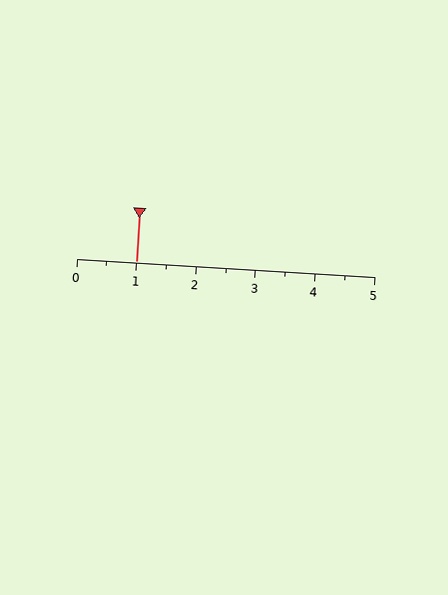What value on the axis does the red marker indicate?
The marker indicates approximately 1.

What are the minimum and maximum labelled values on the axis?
The axis runs from 0 to 5.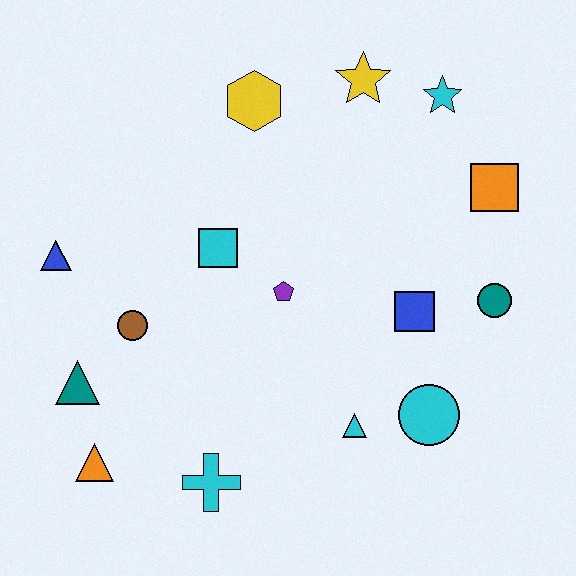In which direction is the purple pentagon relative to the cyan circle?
The purple pentagon is to the left of the cyan circle.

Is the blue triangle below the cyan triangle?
No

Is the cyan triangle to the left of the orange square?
Yes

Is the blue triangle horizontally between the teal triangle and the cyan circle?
No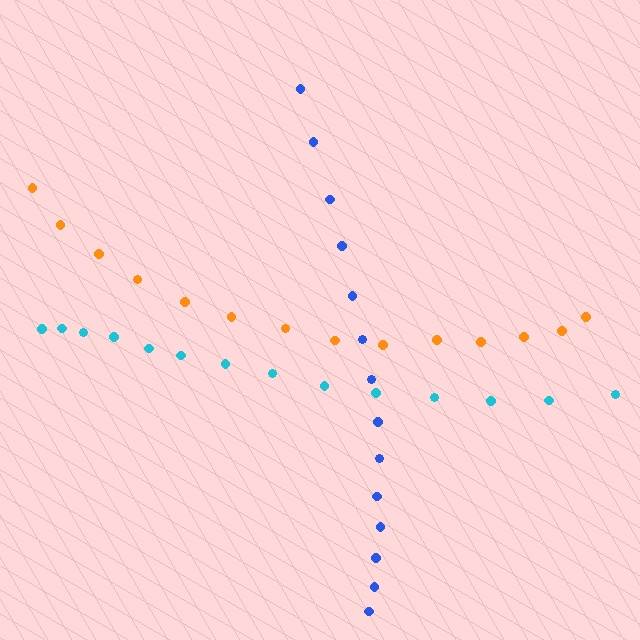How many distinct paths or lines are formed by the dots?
There are 3 distinct paths.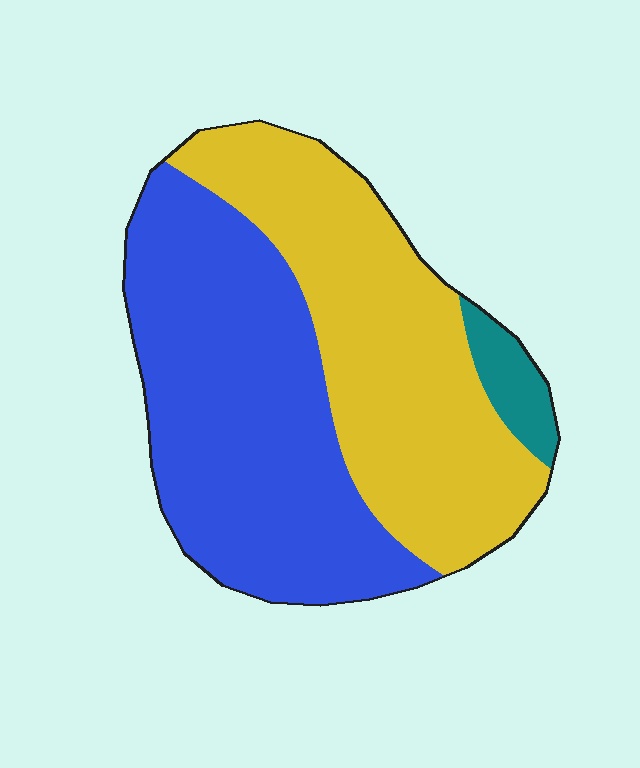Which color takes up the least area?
Teal, at roughly 5%.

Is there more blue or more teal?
Blue.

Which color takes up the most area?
Blue, at roughly 50%.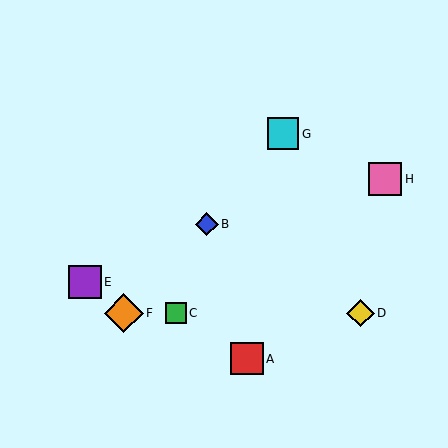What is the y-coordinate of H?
Object H is at y≈179.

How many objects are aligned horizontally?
3 objects (C, D, F) are aligned horizontally.